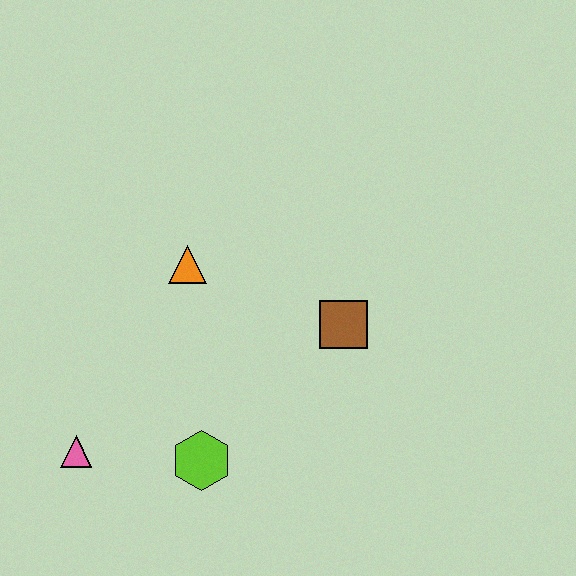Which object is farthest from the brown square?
The pink triangle is farthest from the brown square.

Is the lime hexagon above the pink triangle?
No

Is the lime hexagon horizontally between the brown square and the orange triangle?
Yes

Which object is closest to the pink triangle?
The lime hexagon is closest to the pink triangle.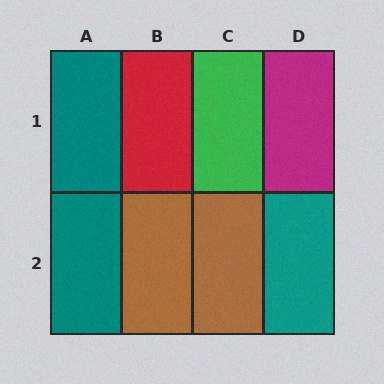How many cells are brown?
2 cells are brown.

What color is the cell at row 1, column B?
Red.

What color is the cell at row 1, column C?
Green.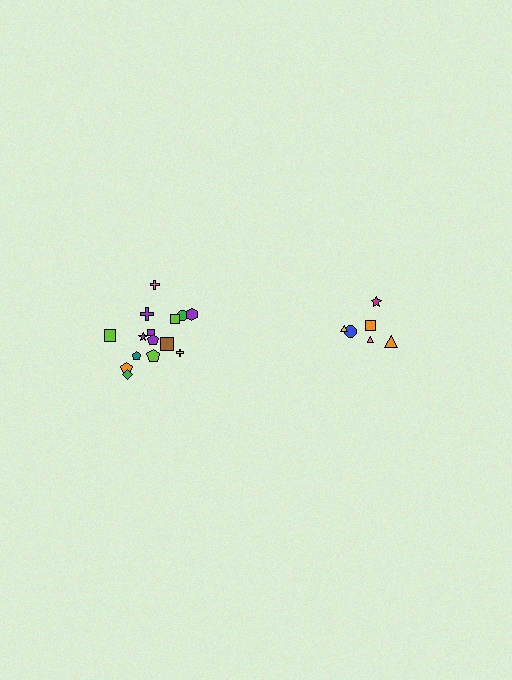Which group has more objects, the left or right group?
The left group.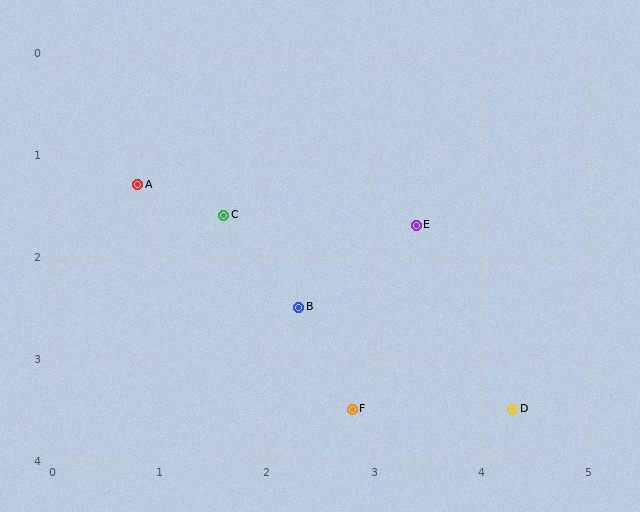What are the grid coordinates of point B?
Point B is at approximately (2.3, 2.5).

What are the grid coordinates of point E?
Point E is at approximately (3.4, 1.7).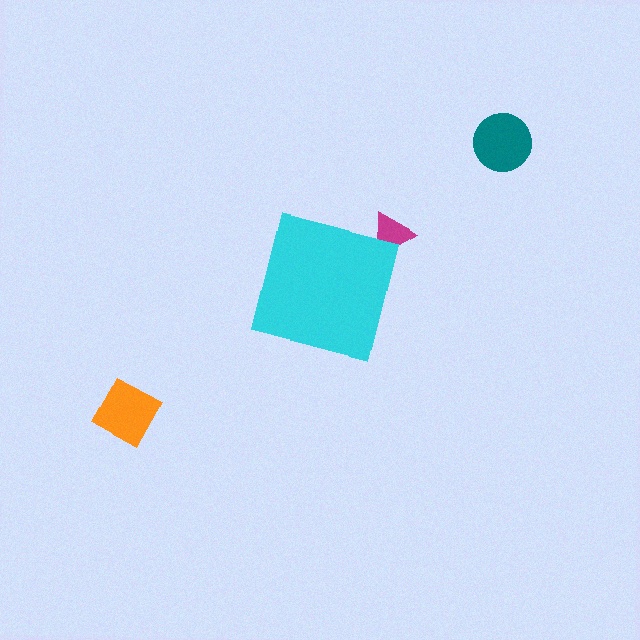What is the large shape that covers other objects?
A cyan square.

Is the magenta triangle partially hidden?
Yes, the magenta triangle is partially hidden behind the cyan square.